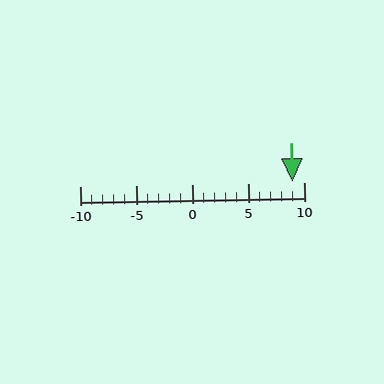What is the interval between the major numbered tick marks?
The major tick marks are spaced 5 units apart.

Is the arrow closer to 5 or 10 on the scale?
The arrow is closer to 10.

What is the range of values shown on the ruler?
The ruler shows values from -10 to 10.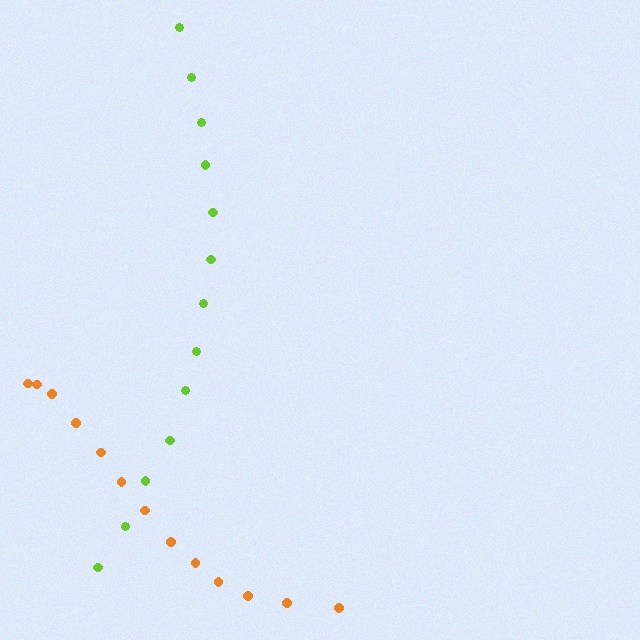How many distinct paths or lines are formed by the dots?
There are 2 distinct paths.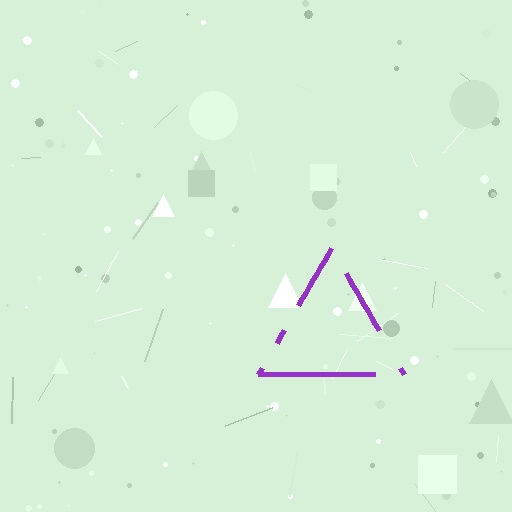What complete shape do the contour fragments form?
The contour fragments form a triangle.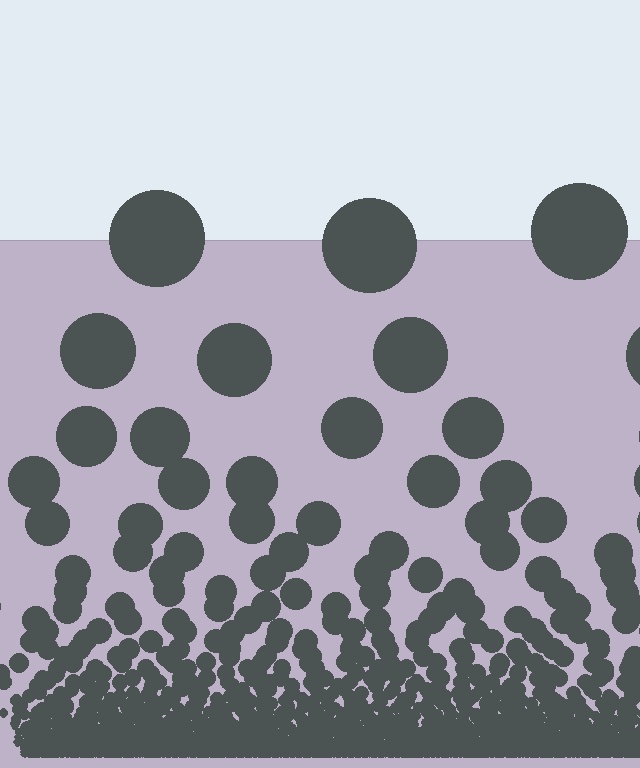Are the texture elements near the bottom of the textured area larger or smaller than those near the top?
Smaller. The gradient is inverted — elements near the bottom are smaller and denser.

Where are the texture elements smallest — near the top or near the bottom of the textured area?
Near the bottom.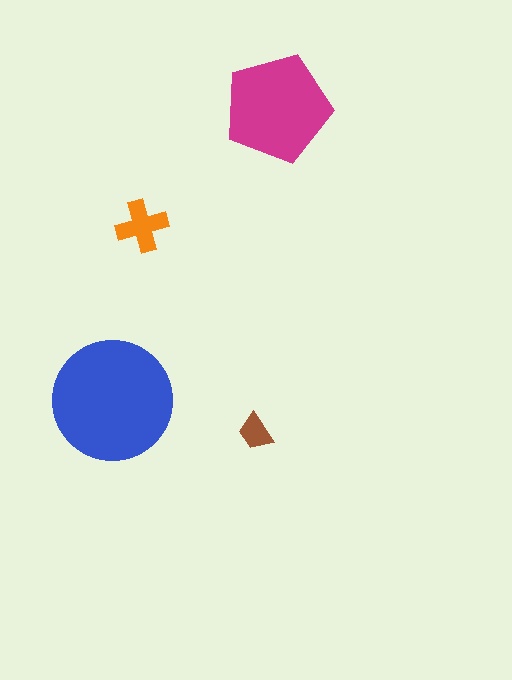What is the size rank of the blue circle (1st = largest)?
1st.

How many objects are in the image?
There are 4 objects in the image.